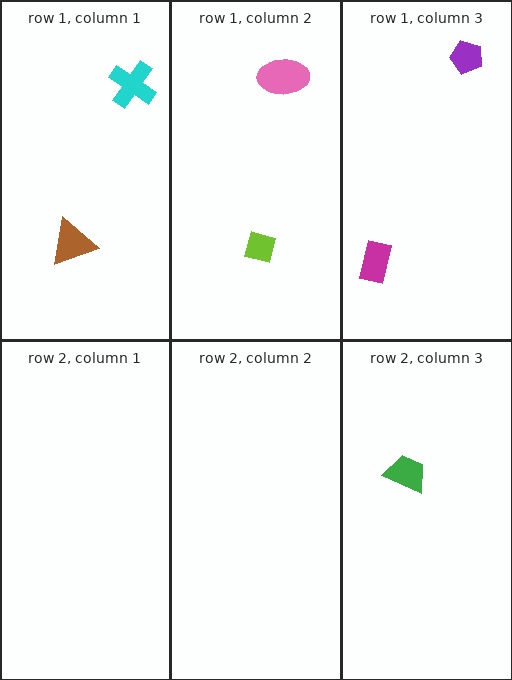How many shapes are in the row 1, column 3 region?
2.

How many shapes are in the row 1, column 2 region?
2.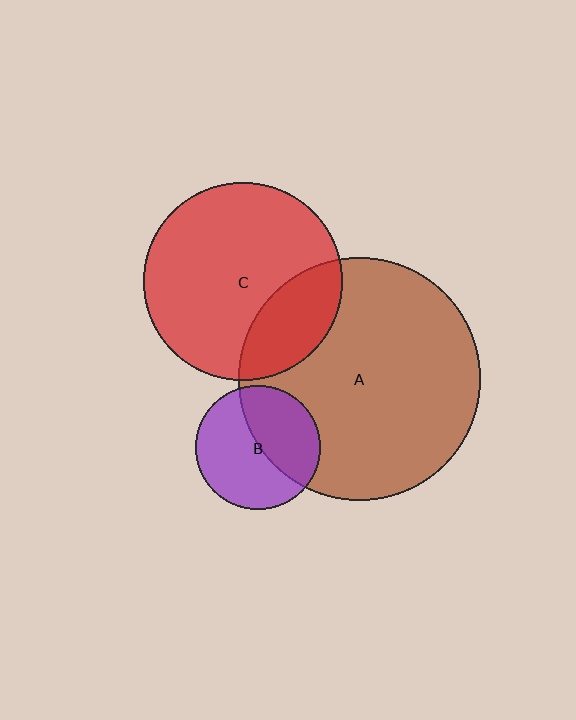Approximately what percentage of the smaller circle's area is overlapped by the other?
Approximately 25%.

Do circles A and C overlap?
Yes.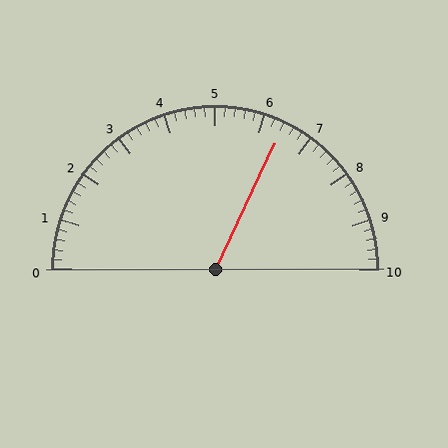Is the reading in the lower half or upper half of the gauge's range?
The reading is in the upper half of the range (0 to 10).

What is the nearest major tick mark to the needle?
The nearest major tick mark is 6.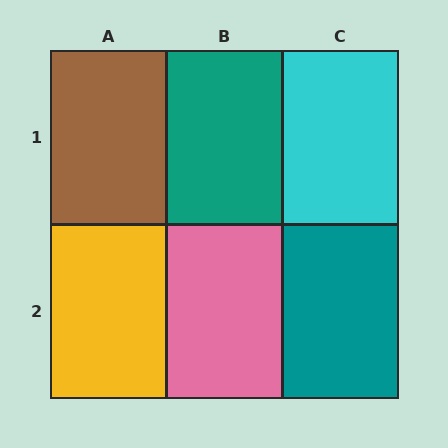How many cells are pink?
1 cell is pink.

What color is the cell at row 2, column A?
Yellow.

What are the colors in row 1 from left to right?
Brown, teal, cyan.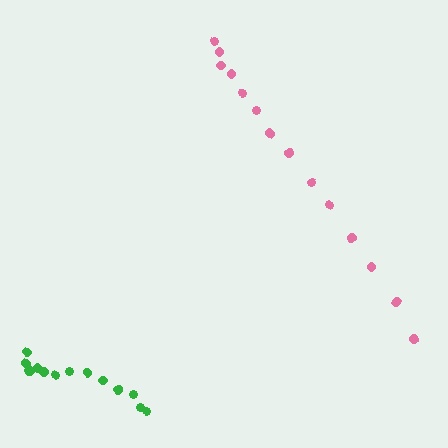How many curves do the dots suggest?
There are 2 distinct paths.